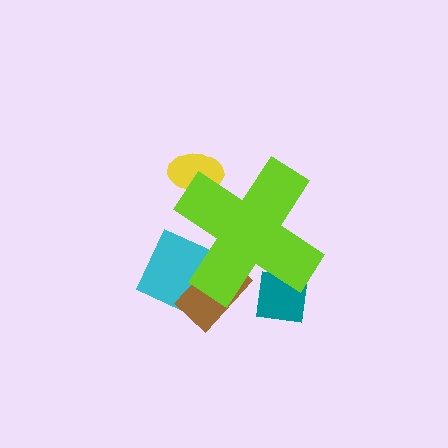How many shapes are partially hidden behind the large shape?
4 shapes are partially hidden.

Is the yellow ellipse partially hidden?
Yes, the yellow ellipse is partially hidden behind the lime cross.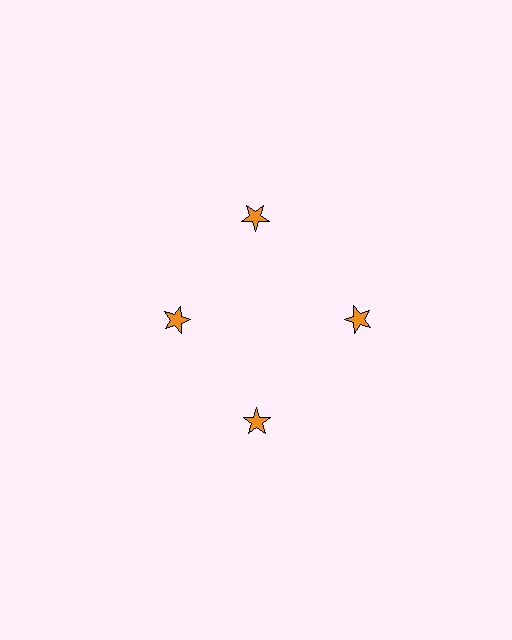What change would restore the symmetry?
The symmetry would be restored by moving it outward, back onto the ring so that all 4 stars sit at equal angles and equal distance from the center.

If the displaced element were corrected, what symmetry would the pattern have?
It would have 4-fold rotational symmetry — the pattern would map onto itself every 90 degrees.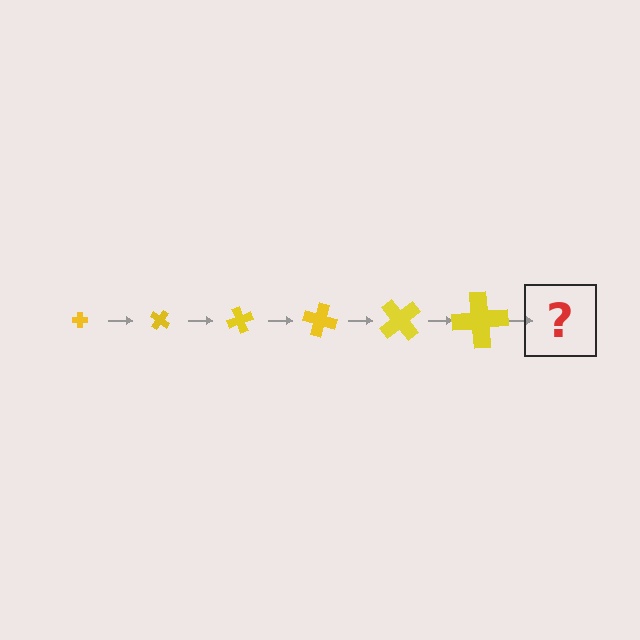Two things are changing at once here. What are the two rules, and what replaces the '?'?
The two rules are that the cross grows larger each step and it rotates 35 degrees each step. The '?' should be a cross, larger than the previous one and rotated 210 degrees from the start.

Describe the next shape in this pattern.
It should be a cross, larger than the previous one and rotated 210 degrees from the start.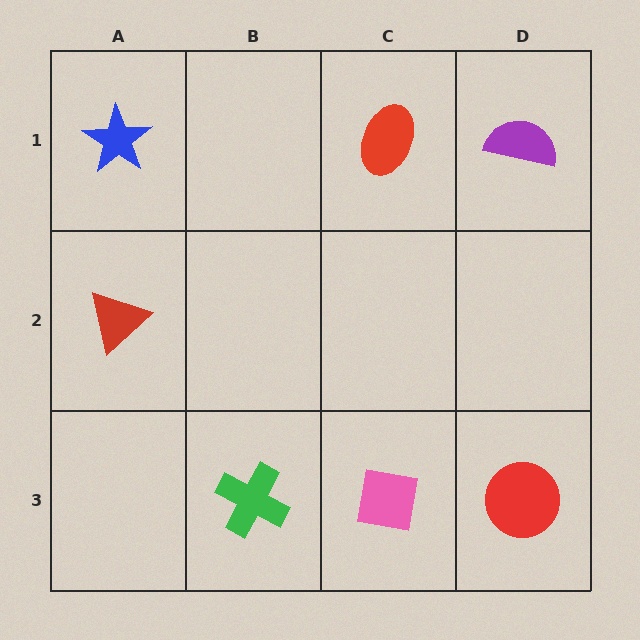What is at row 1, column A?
A blue star.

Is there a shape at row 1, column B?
No, that cell is empty.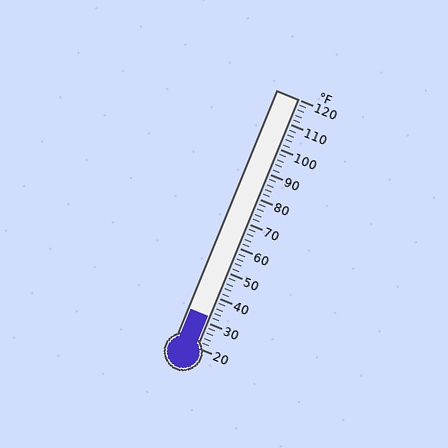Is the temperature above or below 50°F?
The temperature is below 50°F.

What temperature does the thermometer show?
The thermometer shows approximately 32°F.